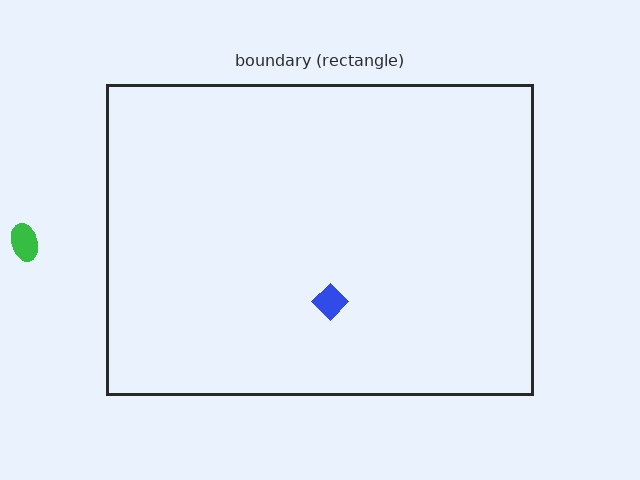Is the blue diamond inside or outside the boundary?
Inside.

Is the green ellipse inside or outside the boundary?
Outside.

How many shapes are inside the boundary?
1 inside, 1 outside.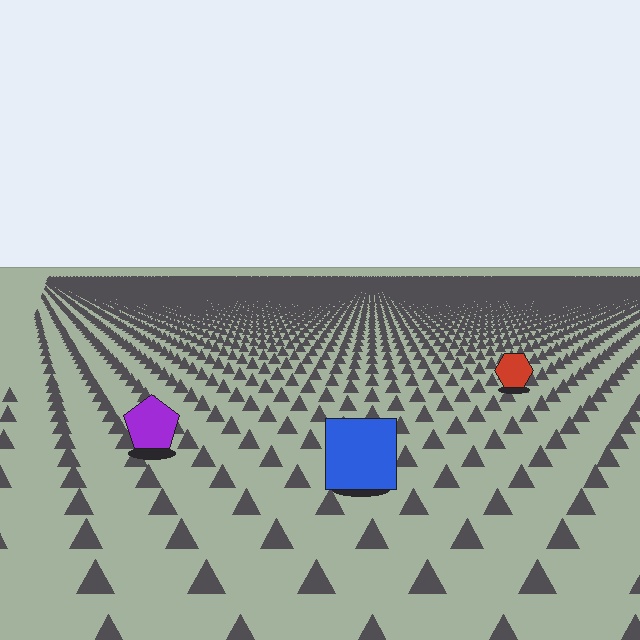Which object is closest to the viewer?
The blue square is closest. The texture marks near it are larger and more spread out.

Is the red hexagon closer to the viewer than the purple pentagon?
No. The purple pentagon is closer — you can tell from the texture gradient: the ground texture is coarser near it.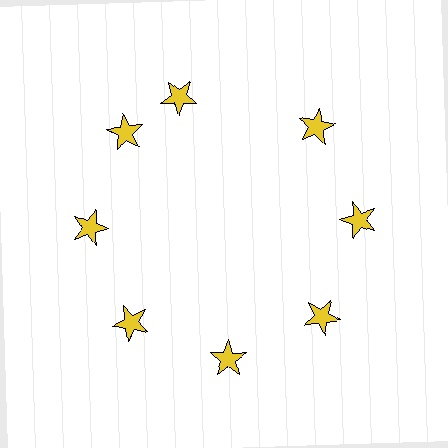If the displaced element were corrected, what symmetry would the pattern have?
It would have 8-fold rotational symmetry — the pattern would map onto itself every 45 degrees.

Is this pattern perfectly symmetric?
No. The 8 yellow stars are arranged in a ring, but one element near the 12 o'clock position is rotated out of alignment along the ring, breaking the 8-fold rotational symmetry.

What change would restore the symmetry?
The symmetry would be restored by rotating it back into even spacing with its neighbors so that all 8 stars sit at equal angles and equal distance from the center.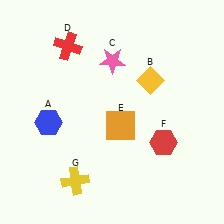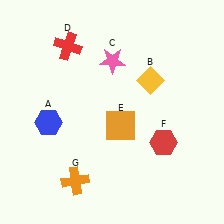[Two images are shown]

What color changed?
The cross (G) changed from yellow in Image 1 to orange in Image 2.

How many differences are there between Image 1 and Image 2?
There is 1 difference between the two images.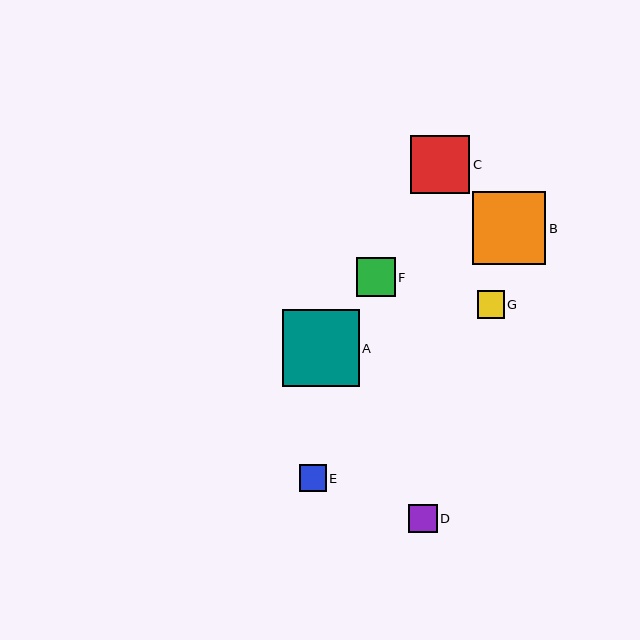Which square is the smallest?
Square E is the smallest with a size of approximately 27 pixels.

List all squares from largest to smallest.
From largest to smallest: A, B, C, F, D, G, E.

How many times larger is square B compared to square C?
Square B is approximately 1.2 times the size of square C.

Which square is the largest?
Square A is the largest with a size of approximately 77 pixels.